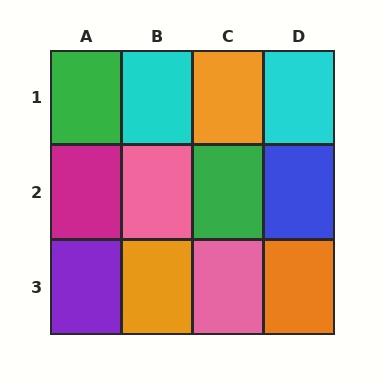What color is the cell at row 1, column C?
Orange.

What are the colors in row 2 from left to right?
Magenta, pink, green, blue.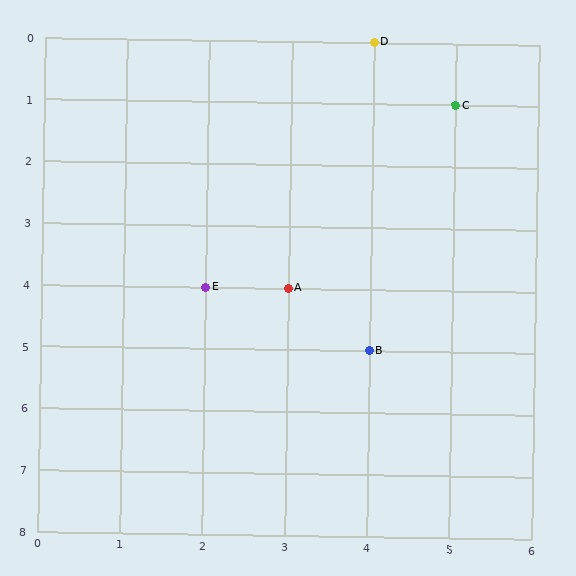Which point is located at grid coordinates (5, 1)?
Point C is at (5, 1).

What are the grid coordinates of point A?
Point A is at grid coordinates (3, 4).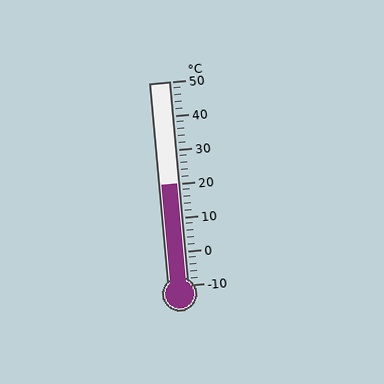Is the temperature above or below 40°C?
The temperature is below 40°C.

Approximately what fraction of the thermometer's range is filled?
The thermometer is filled to approximately 50% of its range.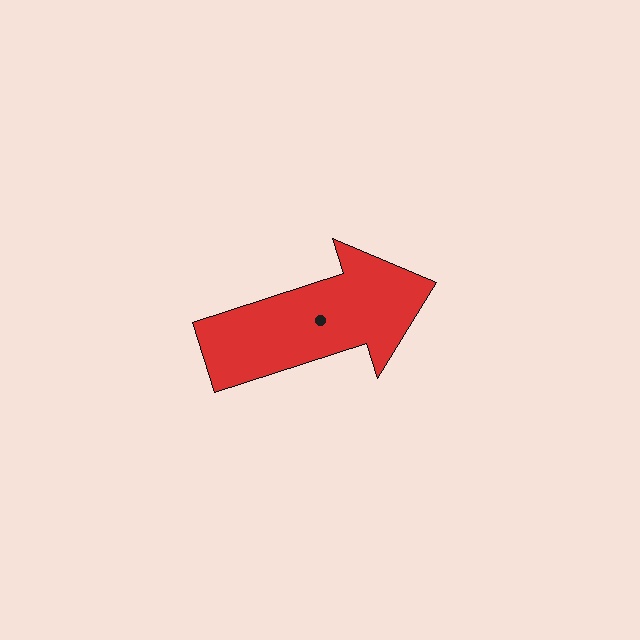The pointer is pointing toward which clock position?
Roughly 2 o'clock.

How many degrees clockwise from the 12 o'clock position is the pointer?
Approximately 72 degrees.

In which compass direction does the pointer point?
East.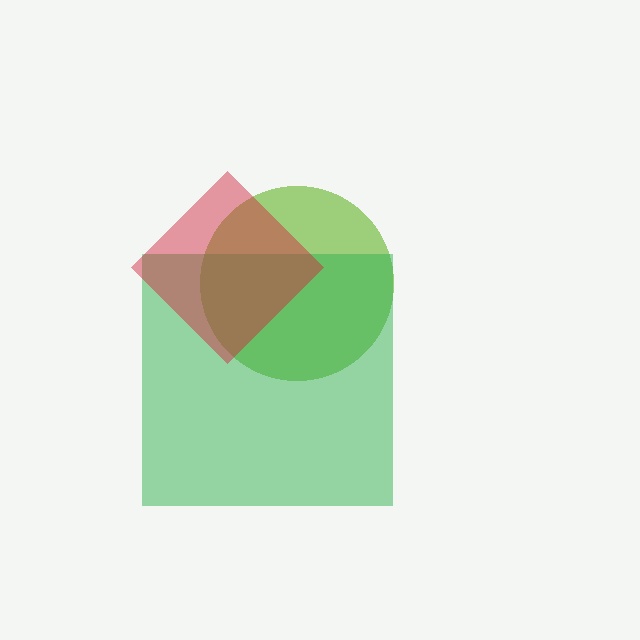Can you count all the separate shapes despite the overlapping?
Yes, there are 3 separate shapes.